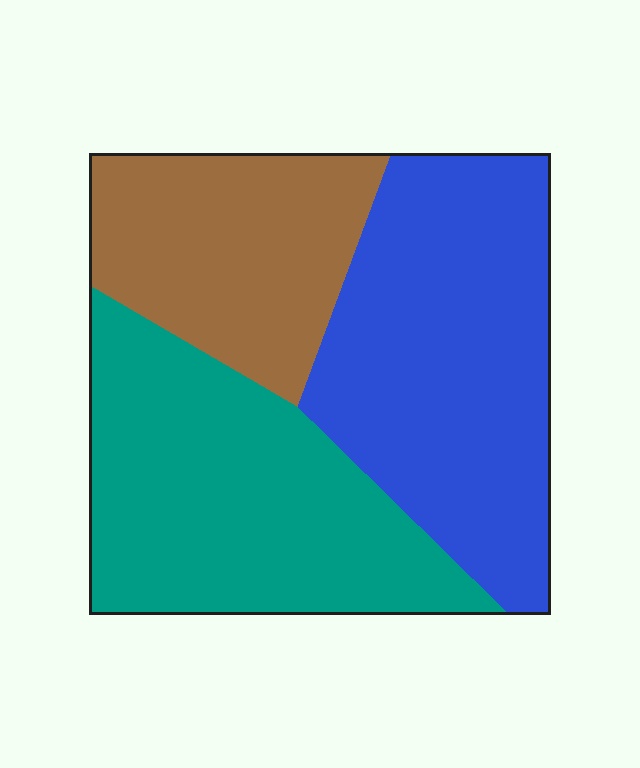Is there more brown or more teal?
Teal.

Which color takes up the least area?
Brown, at roughly 25%.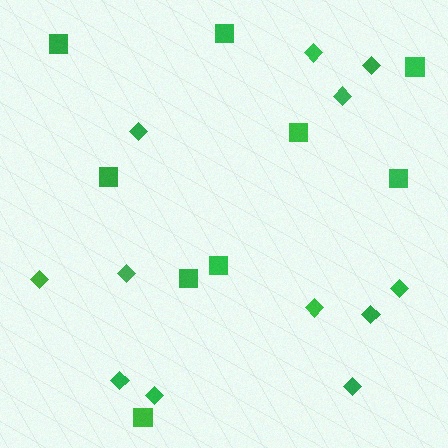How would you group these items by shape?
There are 2 groups: one group of diamonds (12) and one group of squares (9).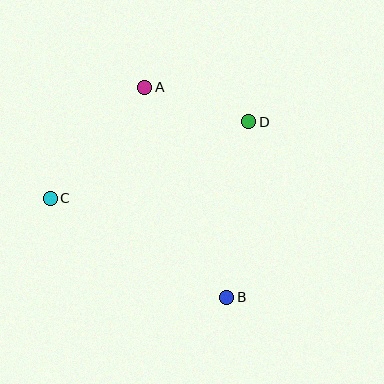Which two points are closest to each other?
Points A and D are closest to each other.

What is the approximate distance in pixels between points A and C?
The distance between A and C is approximately 146 pixels.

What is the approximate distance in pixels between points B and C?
The distance between B and C is approximately 202 pixels.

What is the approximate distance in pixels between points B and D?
The distance between B and D is approximately 177 pixels.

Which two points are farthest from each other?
Points A and B are farthest from each other.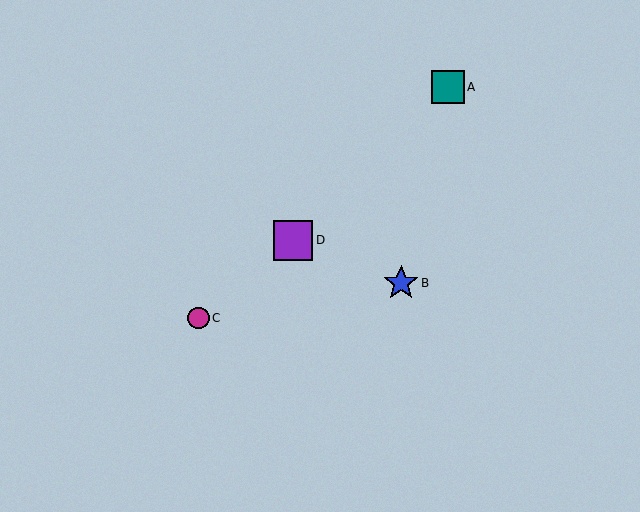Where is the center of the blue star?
The center of the blue star is at (401, 283).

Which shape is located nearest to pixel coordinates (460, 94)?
The teal square (labeled A) at (448, 87) is nearest to that location.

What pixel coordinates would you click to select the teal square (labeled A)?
Click at (448, 87) to select the teal square A.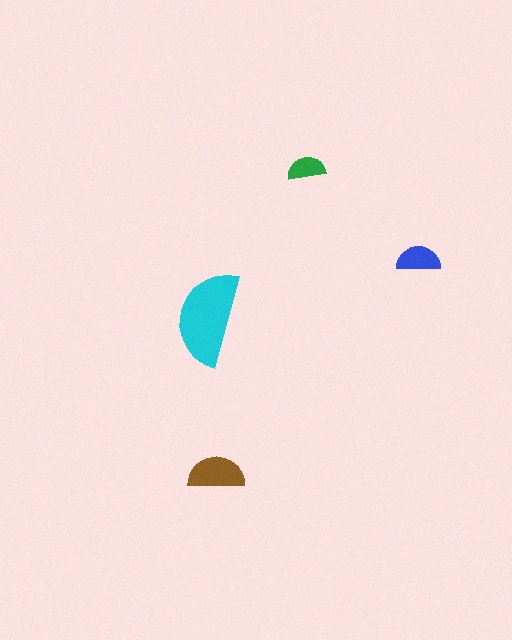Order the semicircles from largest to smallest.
the cyan one, the brown one, the blue one, the green one.